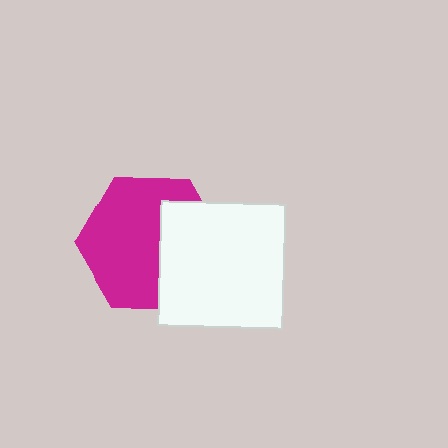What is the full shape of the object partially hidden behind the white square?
The partially hidden object is a magenta hexagon.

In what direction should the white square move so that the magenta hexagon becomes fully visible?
The white square should move right. That is the shortest direction to clear the overlap and leave the magenta hexagon fully visible.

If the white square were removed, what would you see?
You would see the complete magenta hexagon.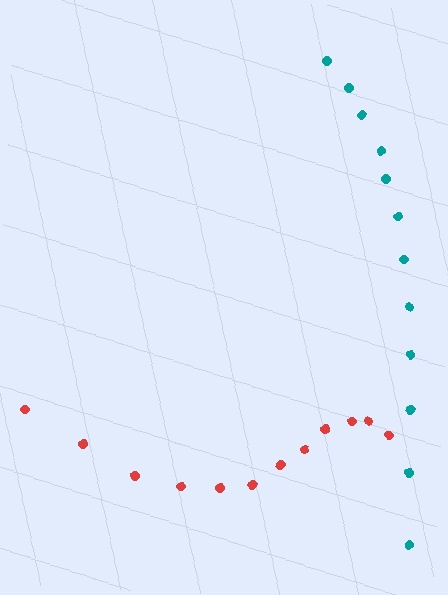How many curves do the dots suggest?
There are 2 distinct paths.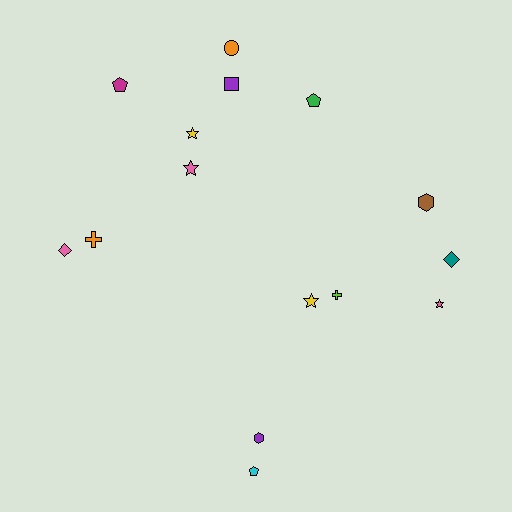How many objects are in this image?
There are 15 objects.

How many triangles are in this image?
There are no triangles.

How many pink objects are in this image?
There are 3 pink objects.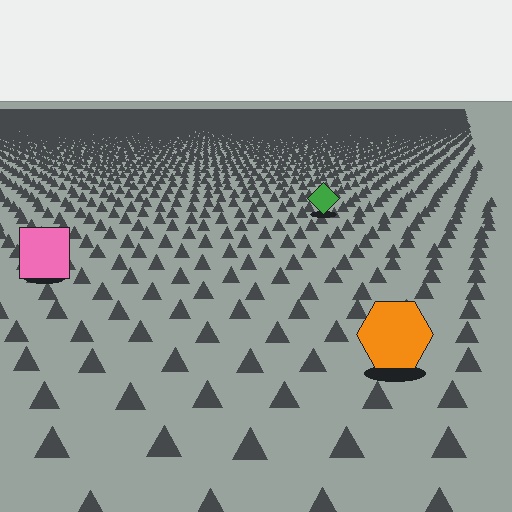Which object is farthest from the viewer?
The green diamond is farthest from the viewer. It appears smaller and the ground texture around it is denser.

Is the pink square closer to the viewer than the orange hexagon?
No. The orange hexagon is closer — you can tell from the texture gradient: the ground texture is coarser near it.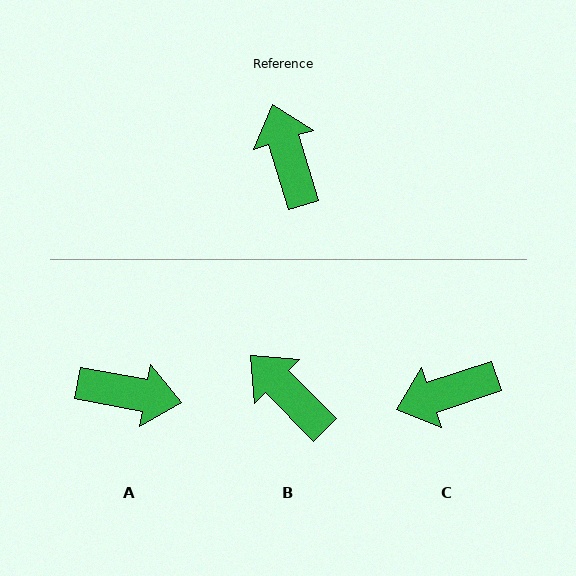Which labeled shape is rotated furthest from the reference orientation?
A, about 118 degrees away.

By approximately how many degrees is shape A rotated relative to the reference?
Approximately 118 degrees clockwise.